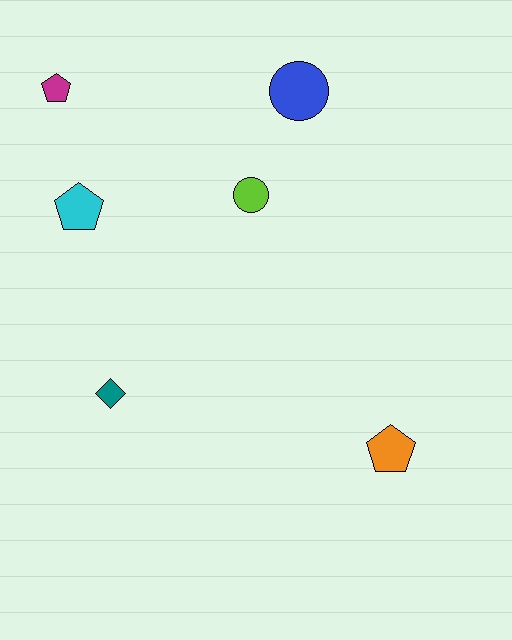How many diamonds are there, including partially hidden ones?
There is 1 diamond.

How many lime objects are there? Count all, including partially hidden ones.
There is 1 lime object.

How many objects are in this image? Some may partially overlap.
There are 6 objects.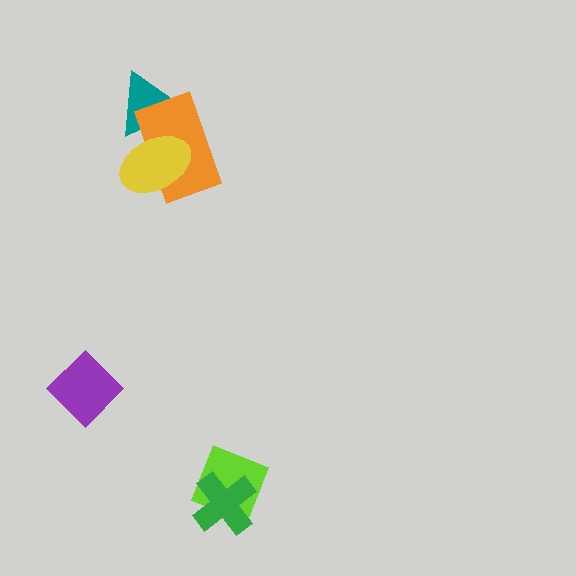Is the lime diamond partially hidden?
Yes, it is partially covered by another shape.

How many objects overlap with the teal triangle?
2 objects overlap with the teal triangle.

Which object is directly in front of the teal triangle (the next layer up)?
The orange rectangle is directly in front of the teal triangle.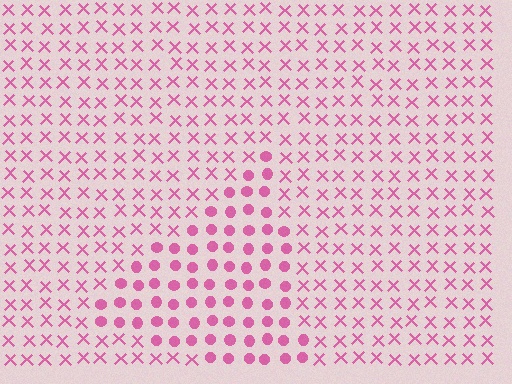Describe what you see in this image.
The image is filled with small pink elements arranged in a uniform grid. A triangle-shaped region contains circles, while the surrounding area contains X marks. The boundary is defined purely by the change in element shape.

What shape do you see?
I see a triangle.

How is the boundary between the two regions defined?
The boundary is defined by a change in element shape: circles inside vs. X marks outside. All elements share the same color and spacing.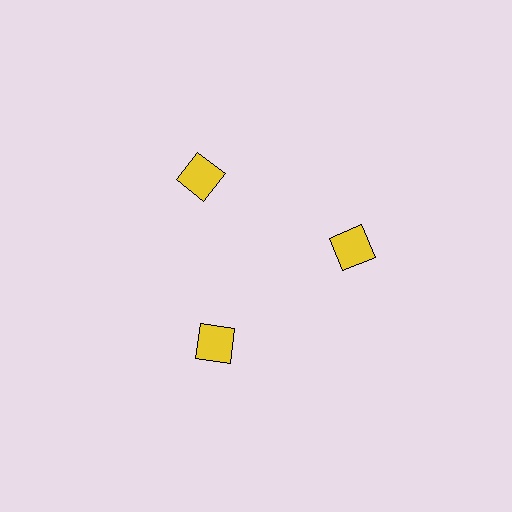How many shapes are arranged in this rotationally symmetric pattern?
There are 3 shapes, arranged in 3 groups of 1.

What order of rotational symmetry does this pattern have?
This pattern has 3-fold rotational symmetry.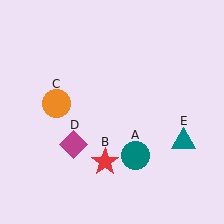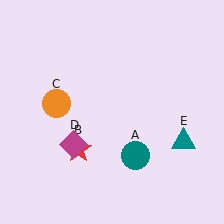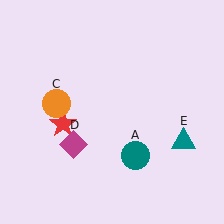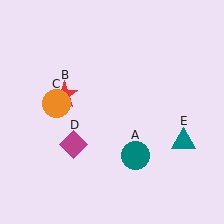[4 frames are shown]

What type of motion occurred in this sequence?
The red star (object B) rotated clockwise around the center of the scene.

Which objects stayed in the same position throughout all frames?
Teal circle (object A) and orange circle (object C) and magenta diamond (object D) and teal triangle (object E) remained stationary.